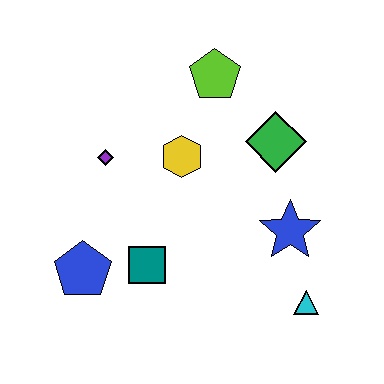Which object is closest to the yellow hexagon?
The purple diamond is closest to the yellow hexagon.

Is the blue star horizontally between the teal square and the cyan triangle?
Yes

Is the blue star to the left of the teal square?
No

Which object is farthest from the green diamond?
The blue pentagon is farthest from the green diamond.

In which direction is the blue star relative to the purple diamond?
The blue star is to the right of the purple diamond.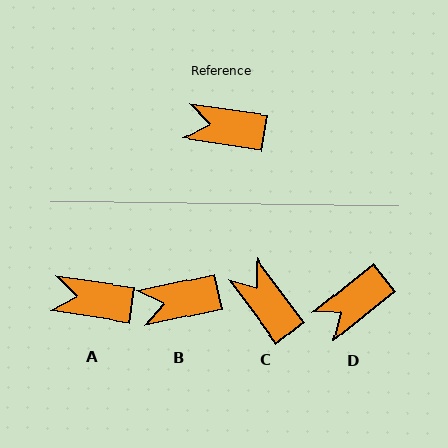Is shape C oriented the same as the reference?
No, it is off by about 45 degrees.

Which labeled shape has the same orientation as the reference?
A.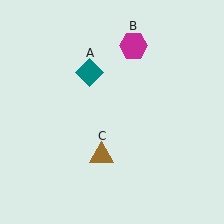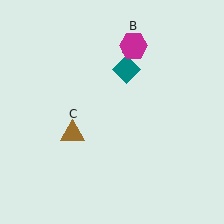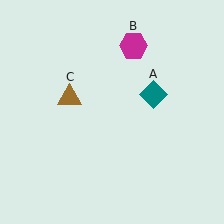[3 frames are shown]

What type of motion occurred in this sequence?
The teal diamond (object A), brown triangle (object C) rotated clockwise around the center of the scene.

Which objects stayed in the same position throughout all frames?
Magenta hexagon (object B) remained stationary.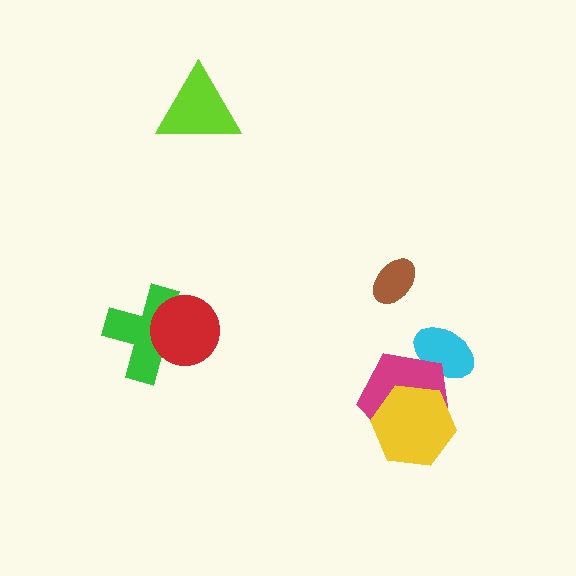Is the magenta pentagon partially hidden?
Yes, it is partially covered by another shape.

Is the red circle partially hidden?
No, no other shape covers it.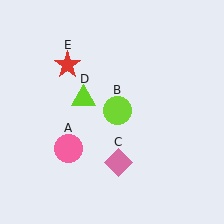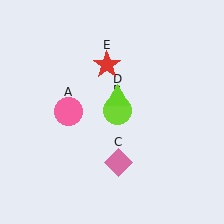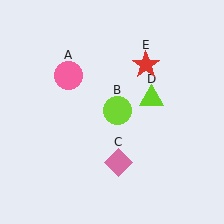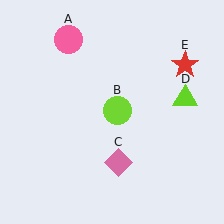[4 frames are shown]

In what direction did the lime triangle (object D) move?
The lime triangle (object D) moved right.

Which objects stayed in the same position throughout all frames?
Lime circle (object B) and pink diamond (object C) remained stationary.